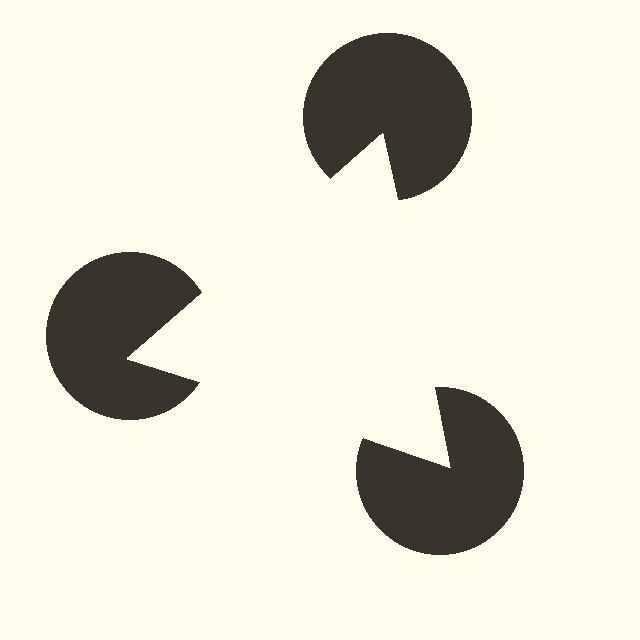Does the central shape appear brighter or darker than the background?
It typically appears slightly brighter than the background, even though no actual brightness change is drawn.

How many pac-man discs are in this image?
There are 3 — one at each vertex of the illusory triangle.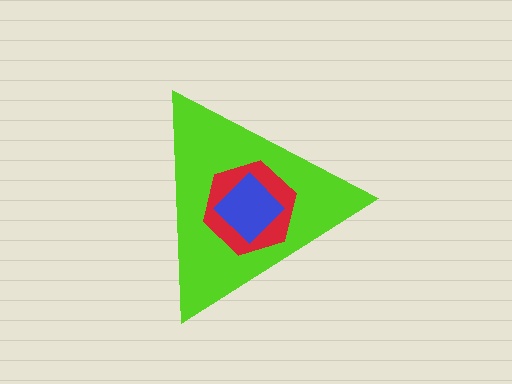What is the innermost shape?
The blue diamond.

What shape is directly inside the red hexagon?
The blue diamond.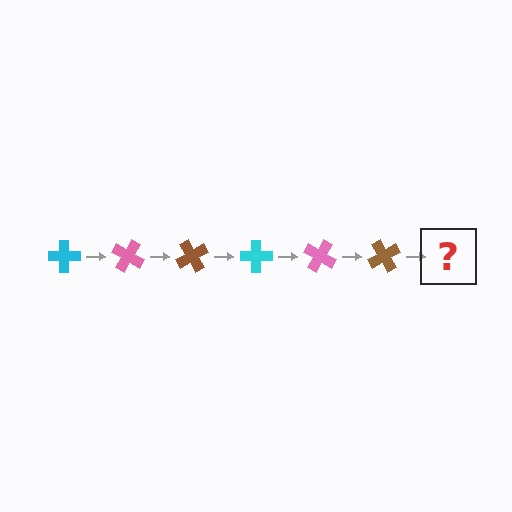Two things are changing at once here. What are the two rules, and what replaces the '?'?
The two rules are that it rotates 30 degrees each step and the color cycles through cyan, pink, and brown. The '?' should be a cyan cross, rotated 180 degrees from the start.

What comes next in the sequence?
The next element should be a cyan cross, rotated 180 degrees from the start.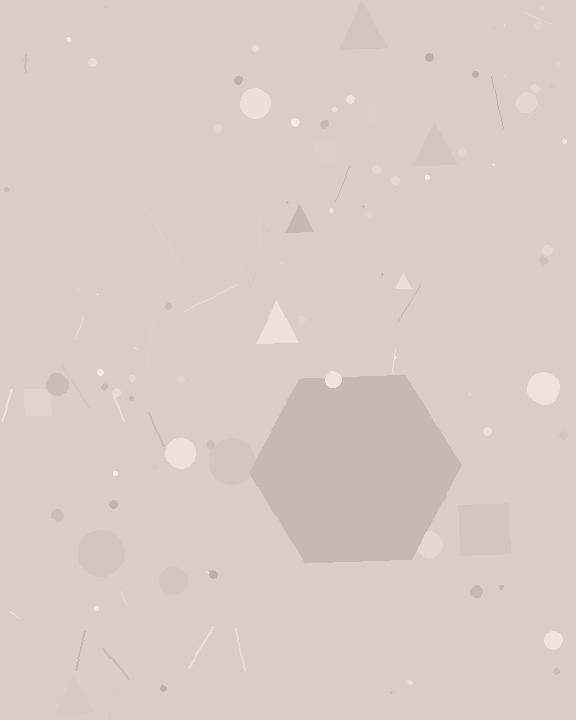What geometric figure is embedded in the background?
A hexagon is embedded in the background.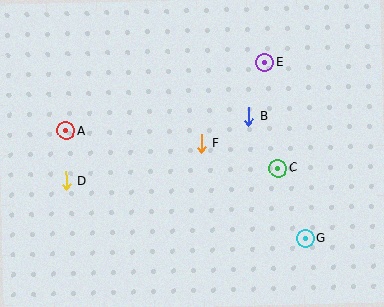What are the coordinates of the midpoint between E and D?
The midpoint between E and D is at (165, 122).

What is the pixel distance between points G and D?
The distance between G and D is 246 pixels.